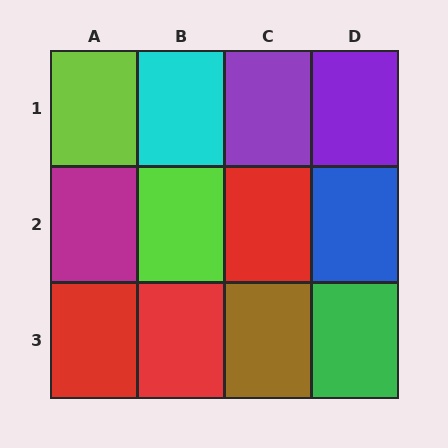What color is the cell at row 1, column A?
Lime.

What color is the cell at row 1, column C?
Purple.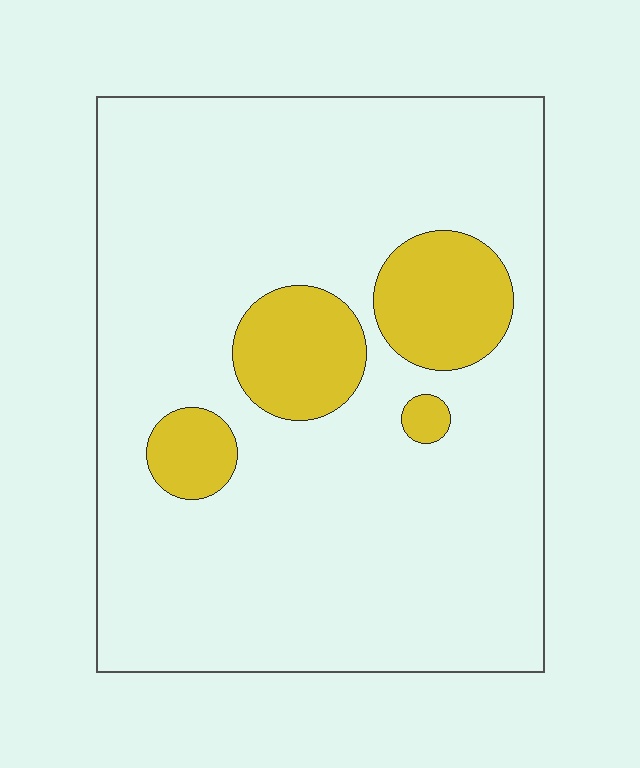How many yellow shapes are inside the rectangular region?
4.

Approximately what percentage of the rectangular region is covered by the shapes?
Approximately 15%.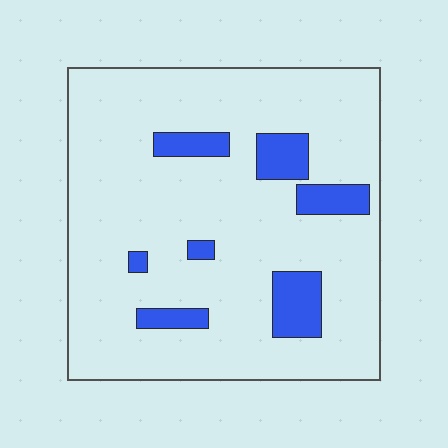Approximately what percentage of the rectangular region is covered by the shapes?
Approximately 15%.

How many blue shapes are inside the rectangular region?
7.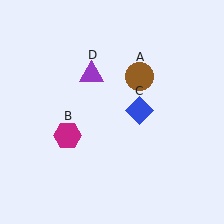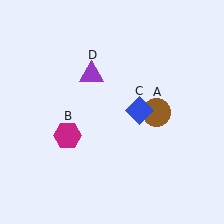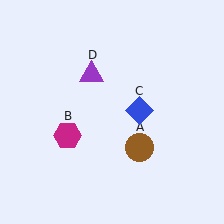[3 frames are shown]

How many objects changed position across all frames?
1 object changed position: brown circle (object A).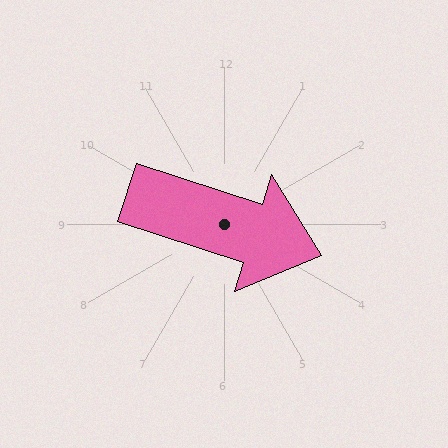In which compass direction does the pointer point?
East.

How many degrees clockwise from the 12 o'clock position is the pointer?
Approximately 108 degrees.